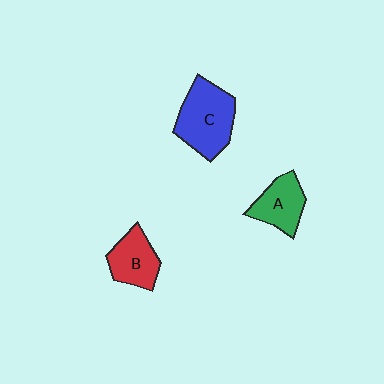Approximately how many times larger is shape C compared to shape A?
Approximately 1.5 times.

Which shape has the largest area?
Shape C (blue).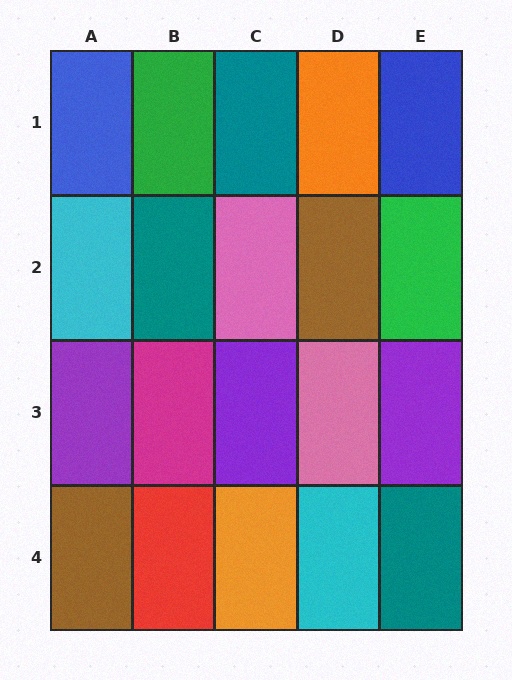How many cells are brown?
2 cells are brown.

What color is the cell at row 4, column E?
Teal.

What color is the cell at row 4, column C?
Orange.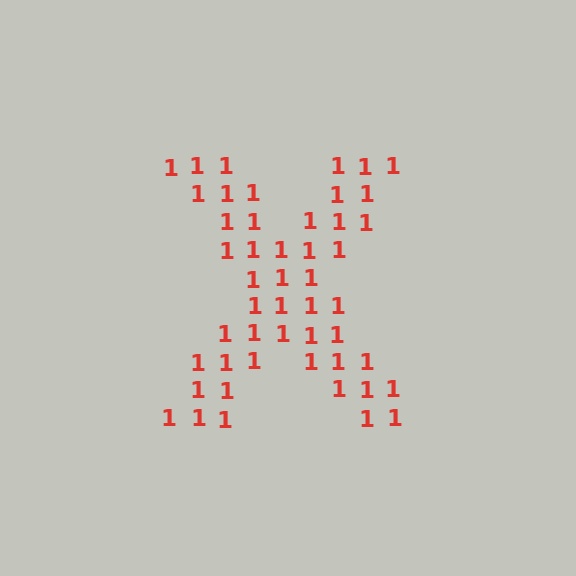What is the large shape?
The large shape is the letter X.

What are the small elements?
The small elements are digit 1's.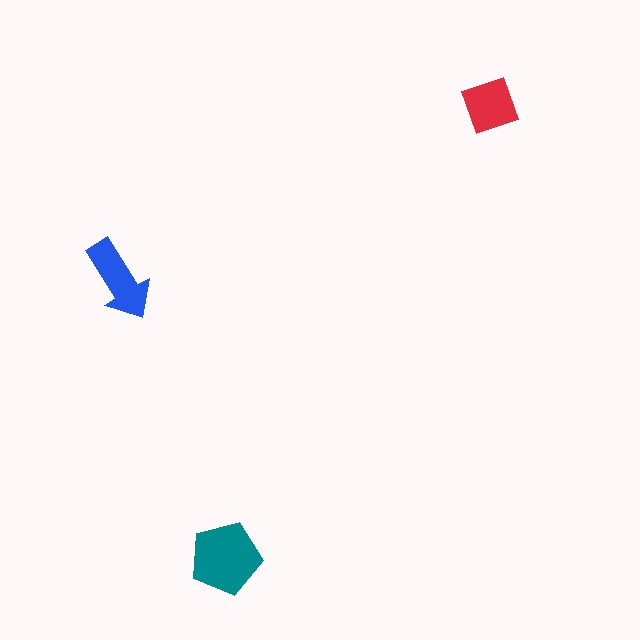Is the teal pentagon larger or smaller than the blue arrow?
Larger.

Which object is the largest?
The teal pentagon.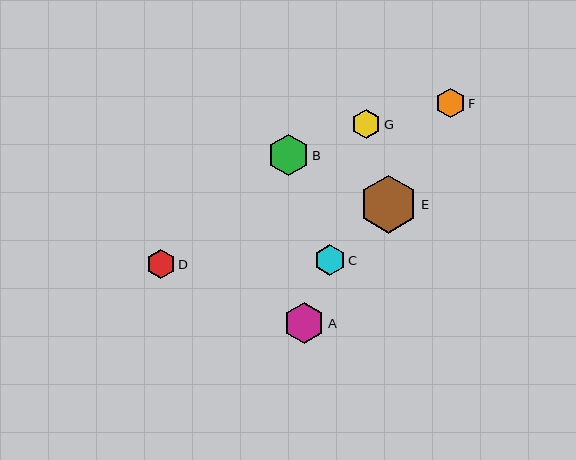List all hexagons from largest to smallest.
From largest to smallest: E, B, A, C, F, G, D.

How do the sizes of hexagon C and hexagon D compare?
Hexagon C and hexagon D are approximately the same size.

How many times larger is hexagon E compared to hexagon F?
Hexagon E is approximately 1.9 times the size of hexagon F.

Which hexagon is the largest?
Hexagon E is the largest with a size of approximately 58 pixels.